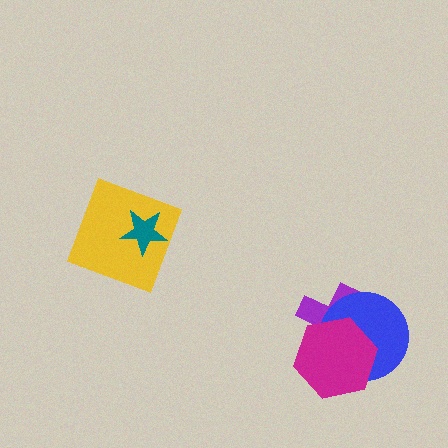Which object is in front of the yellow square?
The teal star is in front of the yellow square.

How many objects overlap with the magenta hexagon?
2 objects overlap with the magenta hexagon.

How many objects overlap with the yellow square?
1 object overlaps with the yellow square.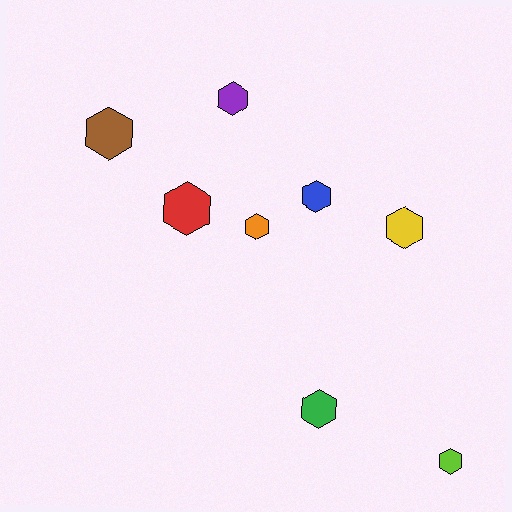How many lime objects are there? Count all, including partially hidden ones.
There is 1 lime object.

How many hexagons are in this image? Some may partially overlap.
There are 8 hexagons.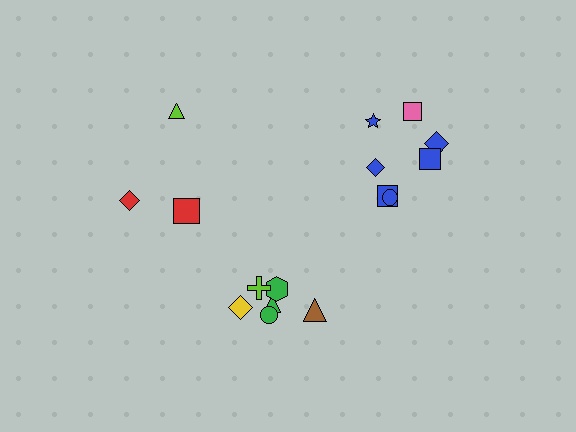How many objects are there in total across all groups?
There are 16 objects.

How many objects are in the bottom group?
There are 6 objects.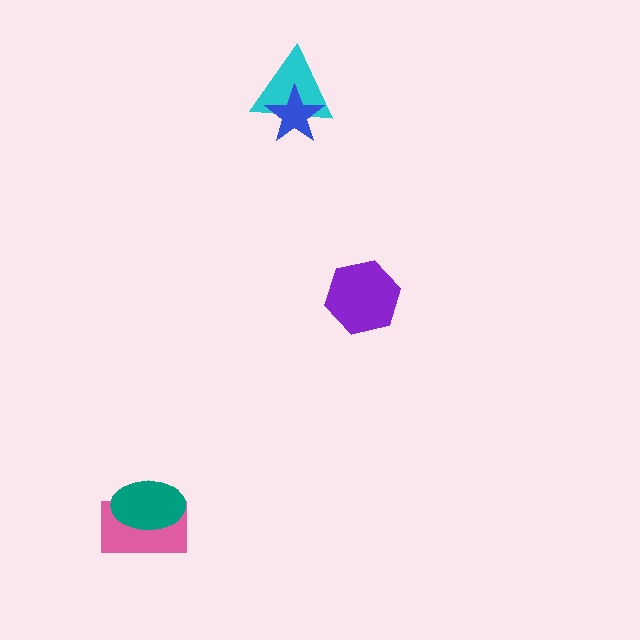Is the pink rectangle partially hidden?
Yes, it is partially covered by another shape.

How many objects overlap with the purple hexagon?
0 objects overlap with the purple hexagon.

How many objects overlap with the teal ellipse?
1 object overlaps with the teal ellipse.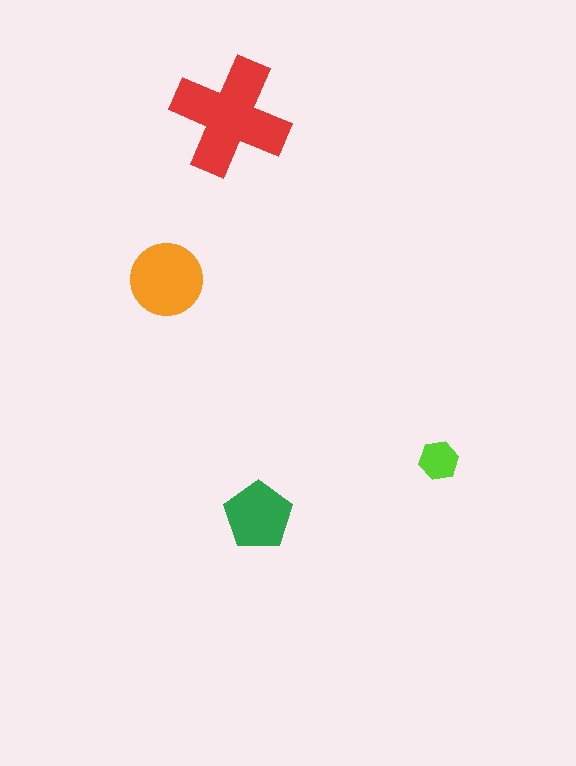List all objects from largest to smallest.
The red cross, the orange circle, the green pentagon, the lime hexagon.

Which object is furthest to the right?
The lime hexagon is rightmost.